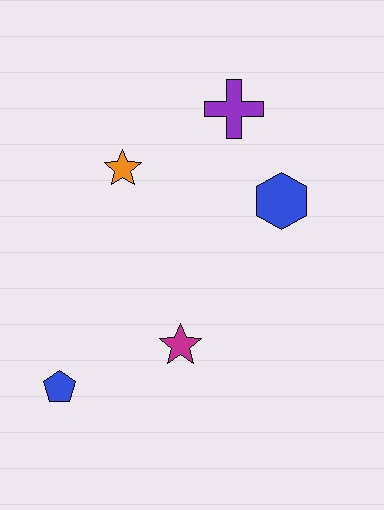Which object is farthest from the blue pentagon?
The purple cross is farthest from the blue pentagon.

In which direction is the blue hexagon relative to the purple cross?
The blue hexagon is below the purple cross.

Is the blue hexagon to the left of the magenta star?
No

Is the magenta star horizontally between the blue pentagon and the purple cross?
Yes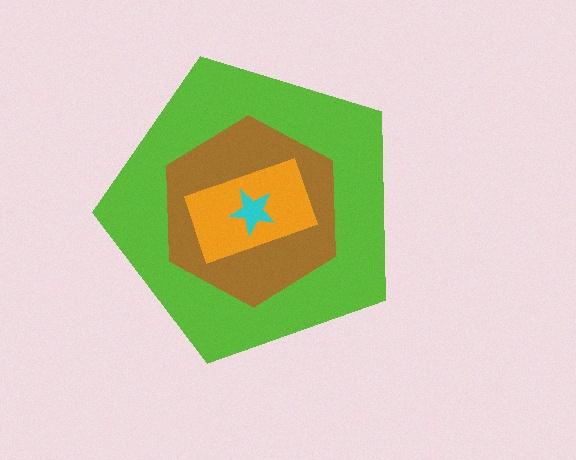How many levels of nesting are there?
4.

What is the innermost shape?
The cyan star.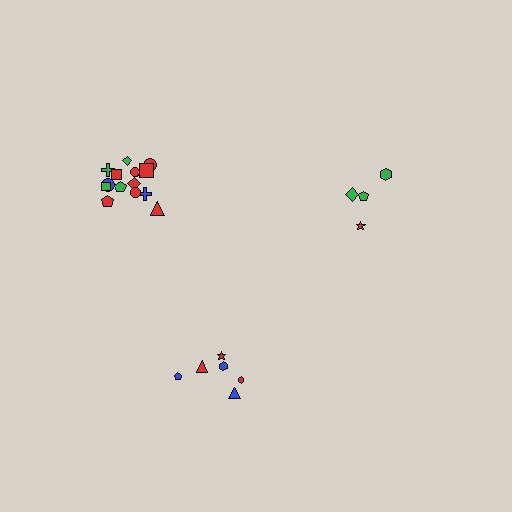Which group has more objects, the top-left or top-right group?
The top-left group.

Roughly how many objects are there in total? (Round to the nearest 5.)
Roughly 25 objects in total.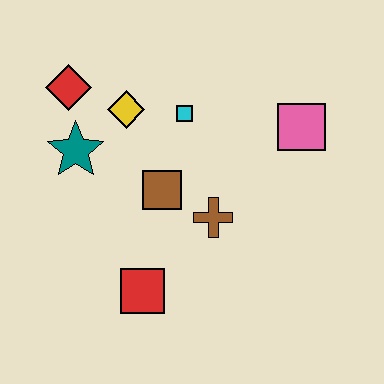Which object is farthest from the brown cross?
The red diamond is farthest from the brown cross.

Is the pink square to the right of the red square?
Yes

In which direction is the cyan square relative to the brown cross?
The cyan square is above the brown cross.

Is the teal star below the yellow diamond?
Yes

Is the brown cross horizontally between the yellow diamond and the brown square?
No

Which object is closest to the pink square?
The cyan square is closest to the pink square.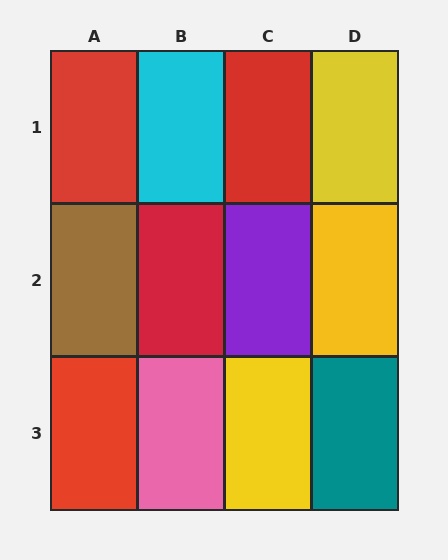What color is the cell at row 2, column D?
Yellow.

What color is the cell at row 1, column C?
Red.